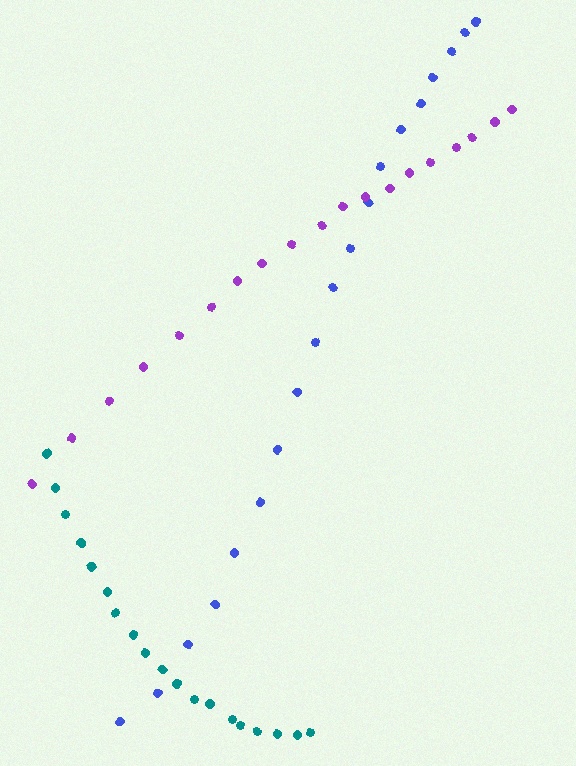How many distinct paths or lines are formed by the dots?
There are 3 distinct paths.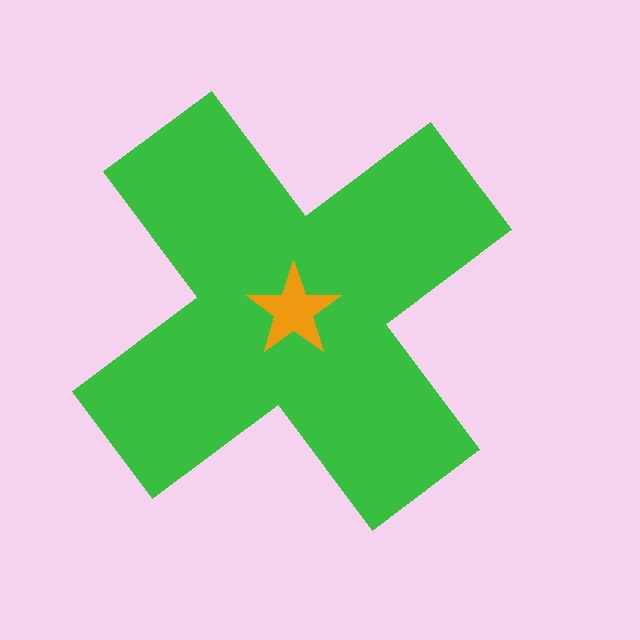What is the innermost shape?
The orange star.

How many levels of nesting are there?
2.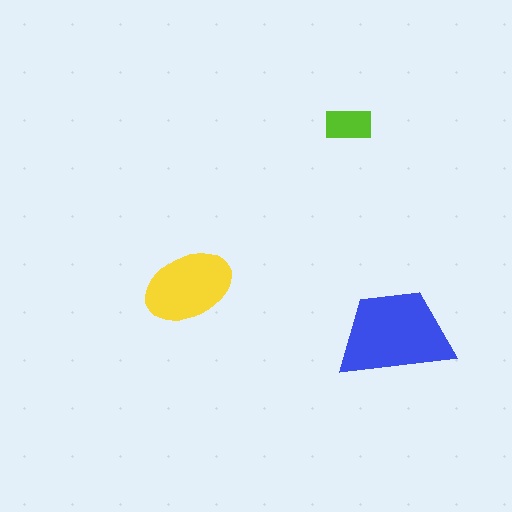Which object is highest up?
The lime rectangle is topmost.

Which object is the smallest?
The lime rectangle.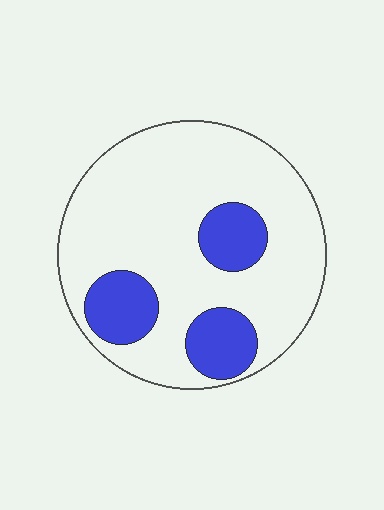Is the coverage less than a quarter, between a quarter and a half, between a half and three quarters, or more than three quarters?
Less than a quarter.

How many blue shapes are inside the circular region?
3.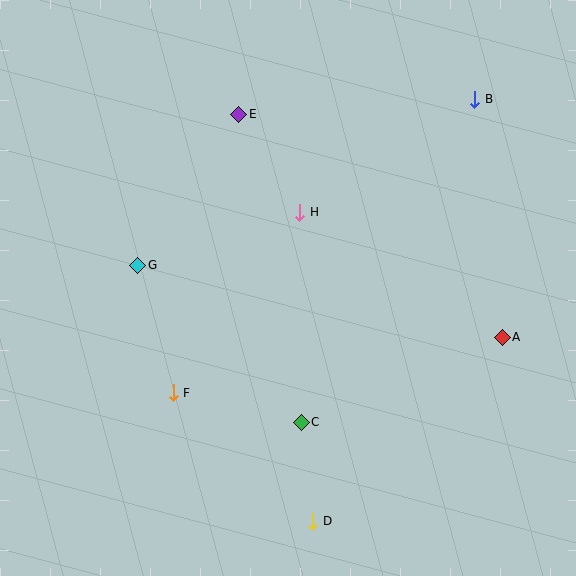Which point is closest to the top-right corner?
Point B is closest to the top-right corner.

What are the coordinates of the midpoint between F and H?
The midpoint between F and H is at (237, 303).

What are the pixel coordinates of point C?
Point C is at (301, 422).